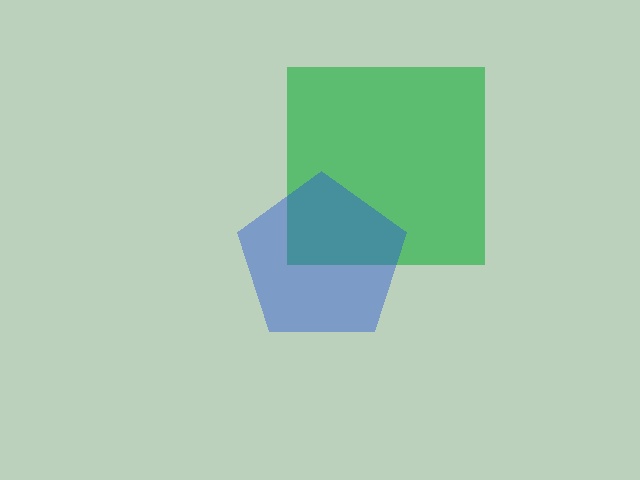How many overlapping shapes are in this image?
There are 2 overlapping shapes in the image.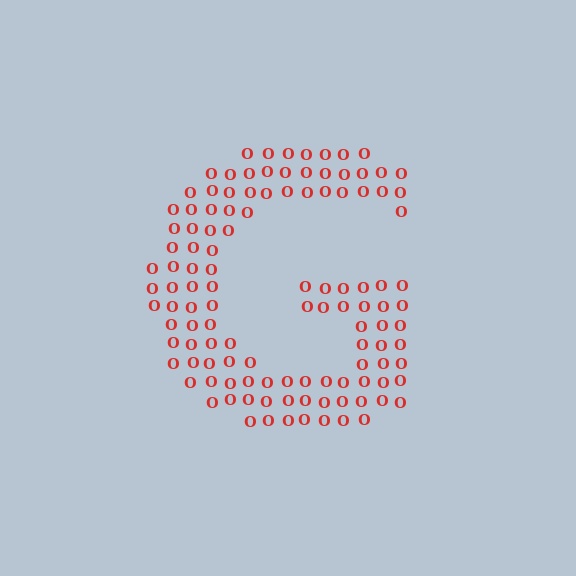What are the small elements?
The small elements are letter O's.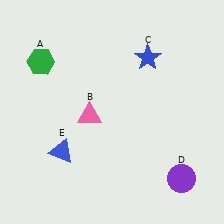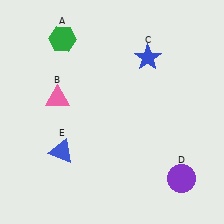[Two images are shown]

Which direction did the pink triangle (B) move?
The pink triangle (B) moved left.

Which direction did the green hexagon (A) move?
The green hexagon (A) moved up.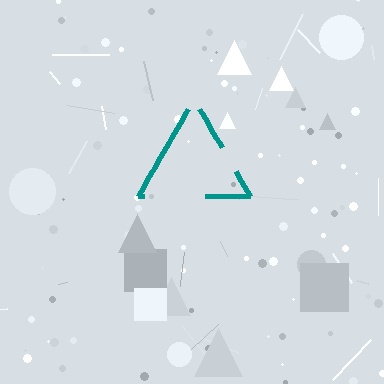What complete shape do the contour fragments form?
The contour fragments form a triangle.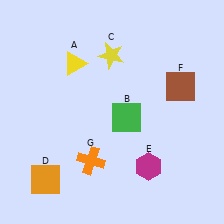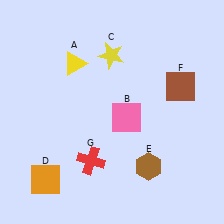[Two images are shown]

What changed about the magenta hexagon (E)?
In Image 1, E is magenta. In Image 2, it changed to brown.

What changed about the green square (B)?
In Image 1, B is green. In Image 2, it changed to pink.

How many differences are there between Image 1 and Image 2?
There are 3 differences between the two images.